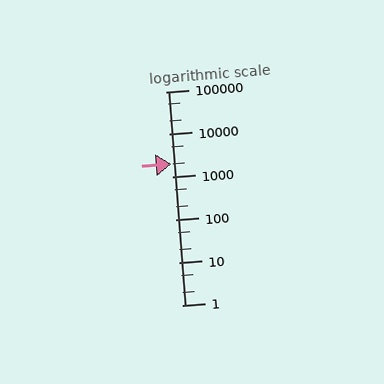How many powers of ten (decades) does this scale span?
The scale spans 5 decades, from 1 to 100000.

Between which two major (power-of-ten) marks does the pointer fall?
The pointer is between 1000 and 10000.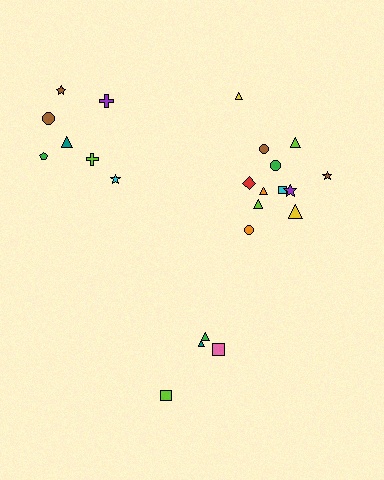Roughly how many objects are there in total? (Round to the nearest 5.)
Roughly 25 objects in total.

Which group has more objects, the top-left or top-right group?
The top-right group.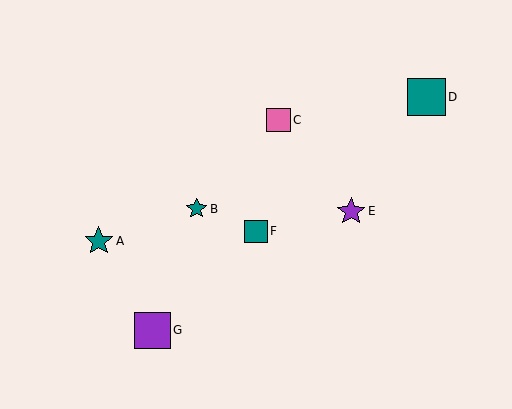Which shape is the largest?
The teal square (labeled D) is the largest.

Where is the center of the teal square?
The center of the teal square is at (426, 97).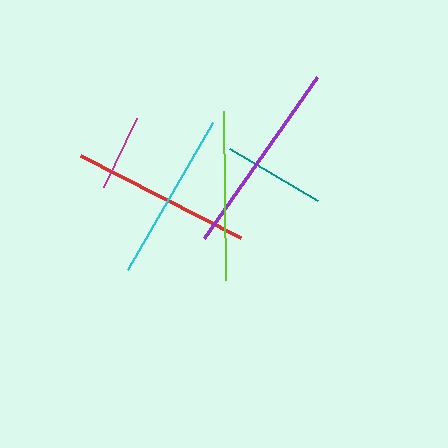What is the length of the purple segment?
The purple segment is approximately 197 pixels long.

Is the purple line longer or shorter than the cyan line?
The purple line is longer than the cyan line.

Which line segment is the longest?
The purple line is the longest at approximately 197 pixels.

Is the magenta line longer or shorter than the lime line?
The lime line is longer than the magenta line.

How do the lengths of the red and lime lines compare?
The red and lime lines are approximately the same length.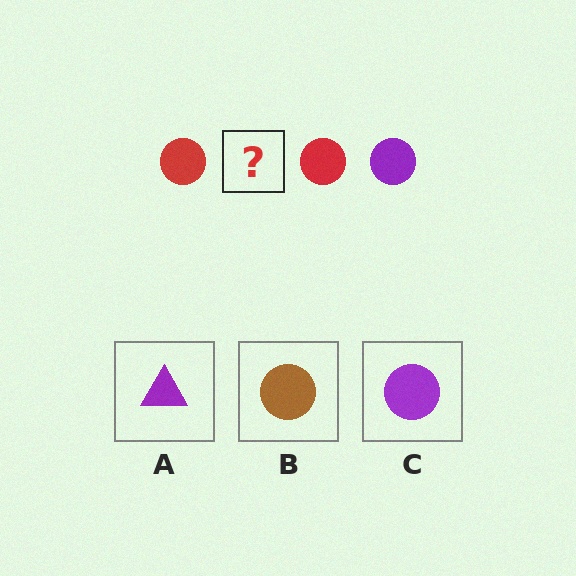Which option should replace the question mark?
Option C.